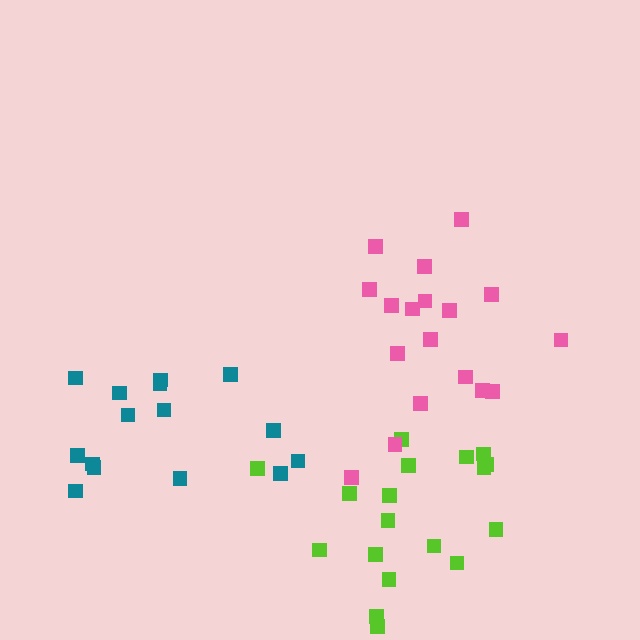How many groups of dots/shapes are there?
There are 3 groups.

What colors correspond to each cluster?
The clusters are colored: lime, pink, teal.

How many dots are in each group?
Group 1: 18 dots, Group 2: 18 dots, Group 3: 15 dots (51 total).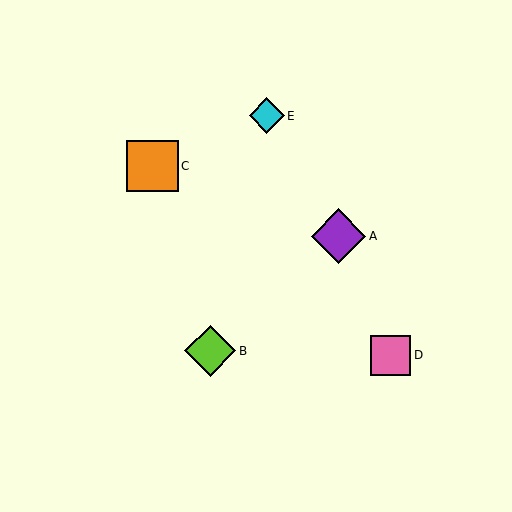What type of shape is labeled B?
Shape B is a lime diamond.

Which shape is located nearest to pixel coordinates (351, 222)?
The purple diamond (labeled A) at (339, 236) is nearest to that location.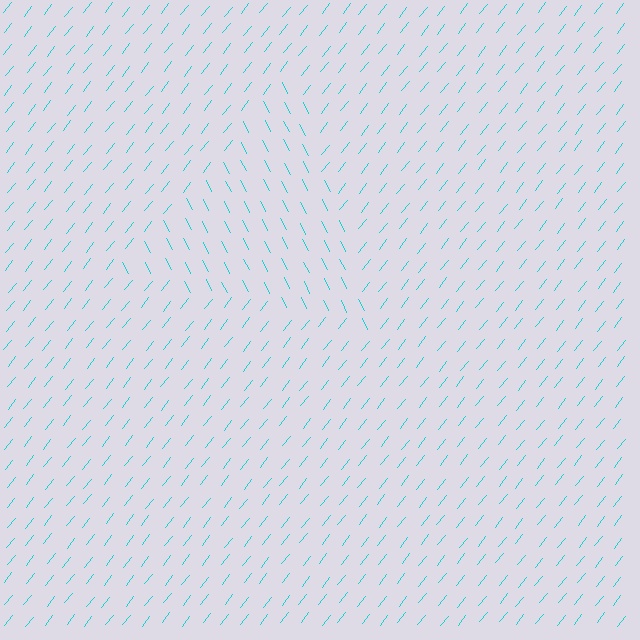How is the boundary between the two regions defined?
The boundary is defined purely by a change in line orientation (approximately 65 degrees difference). All lines are the same color and thickness.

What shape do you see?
I see a triangle.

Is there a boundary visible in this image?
Yes, there is a texture boundary formed by a change in line orientation.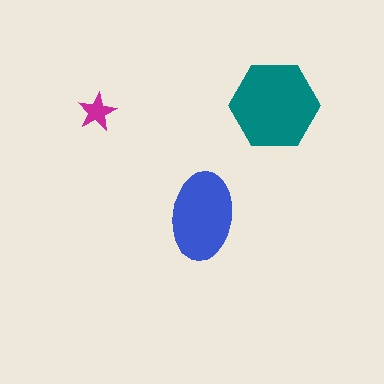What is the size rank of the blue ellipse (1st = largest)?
2nd.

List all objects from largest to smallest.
The teal hexagon, the blue ellipse, the magenta star.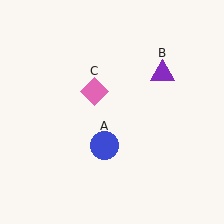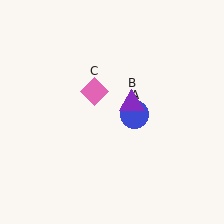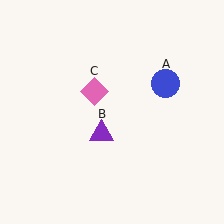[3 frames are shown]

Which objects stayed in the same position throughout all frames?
Pink diamond (object C) remained stationary.